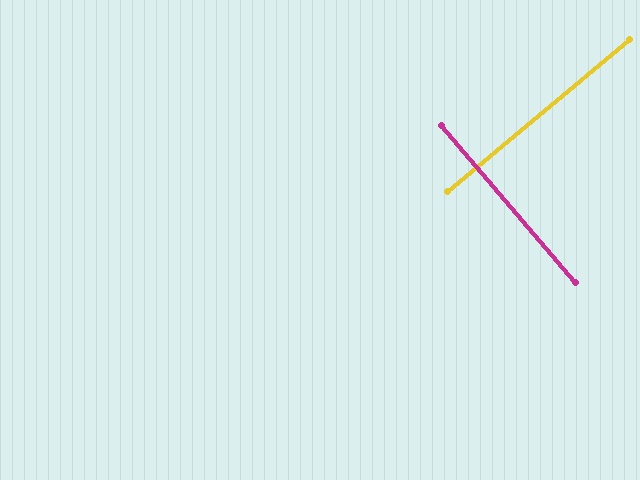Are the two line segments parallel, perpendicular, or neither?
Perpendicular — they meet at approximately 89°.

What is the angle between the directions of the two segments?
Approximately 89 degrees.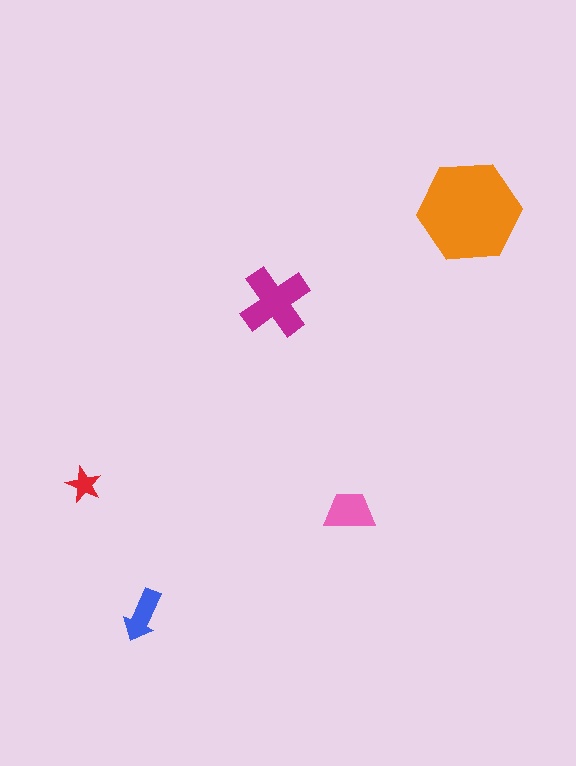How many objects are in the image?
There are 5 objects in the image.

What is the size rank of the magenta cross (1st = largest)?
2nd.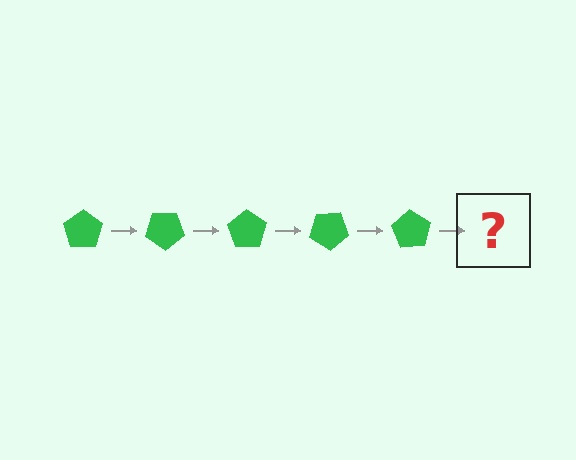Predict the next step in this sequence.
The next step is a green pentagon rotated 175 degrees.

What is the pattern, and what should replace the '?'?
The pattern is that the pentagon rotates 35 degrees each step. The '?' should be a green pentagon rotated 175 degrees.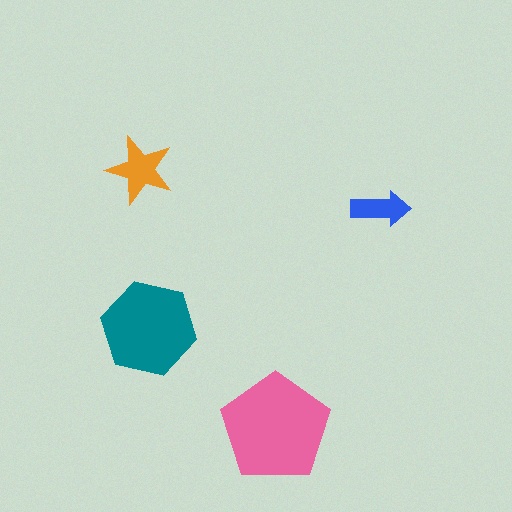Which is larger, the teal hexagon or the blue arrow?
The teal hexagon.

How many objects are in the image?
There are 4 objects in the image.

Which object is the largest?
The pink pentagon.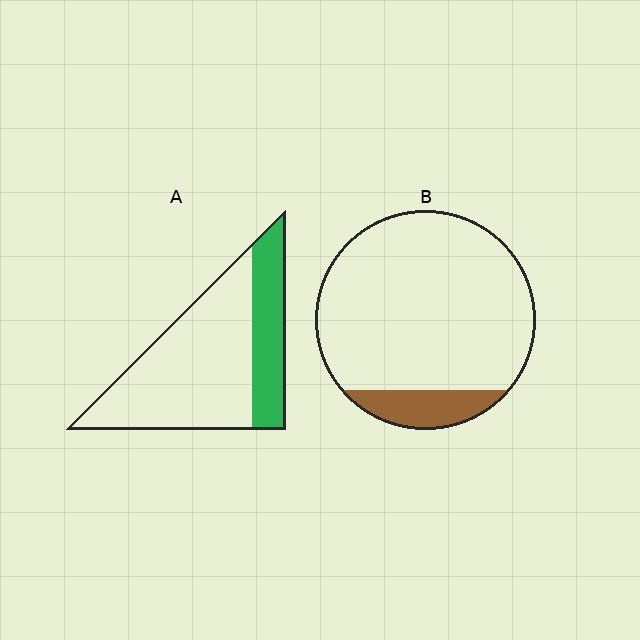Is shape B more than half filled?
No.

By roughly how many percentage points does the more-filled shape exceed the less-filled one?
By roughly 15 percentage points (A over B).